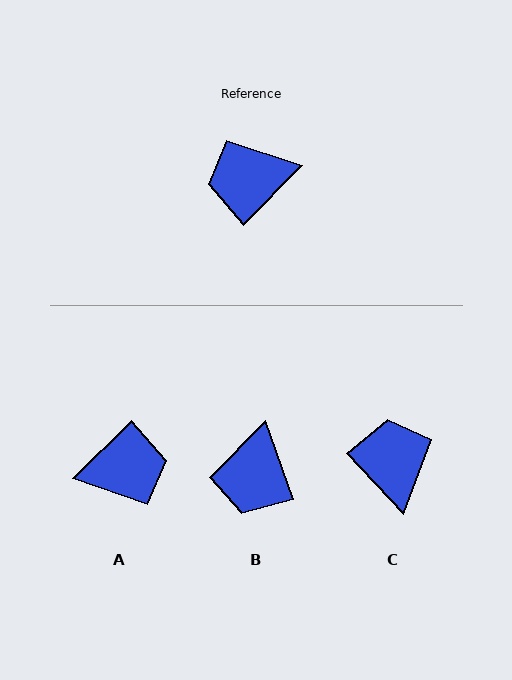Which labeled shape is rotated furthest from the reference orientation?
A, about 179 degrees away.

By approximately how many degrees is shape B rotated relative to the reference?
Approximately 64 degrees counter-clockwise.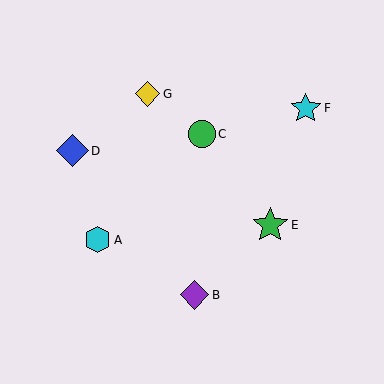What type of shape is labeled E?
Shape E is a green star.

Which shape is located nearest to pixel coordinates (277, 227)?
The green star (labeled E) at (270, 225) is nearest to that location.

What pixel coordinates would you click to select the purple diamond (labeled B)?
Click at (194, 295) to select the purple diamond B.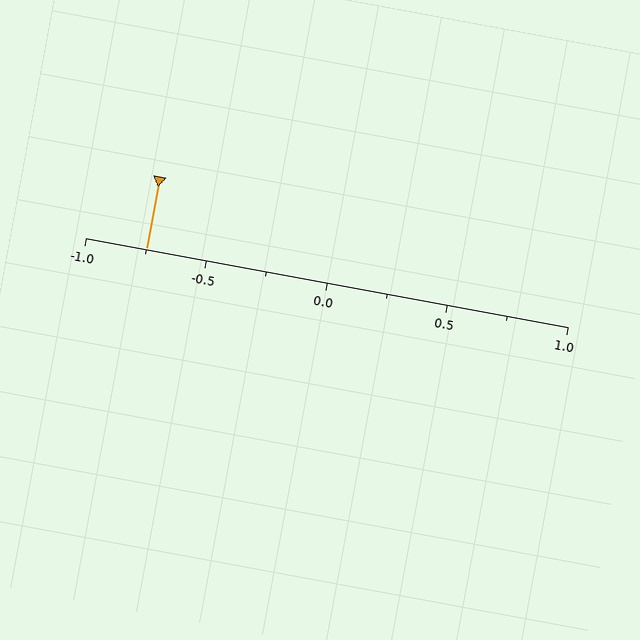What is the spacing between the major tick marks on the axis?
The major ticks are spaced 0.5 apart.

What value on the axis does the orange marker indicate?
The marker indicates approximately -0.75.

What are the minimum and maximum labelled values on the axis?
The axis runs from -1.0 to 1.0.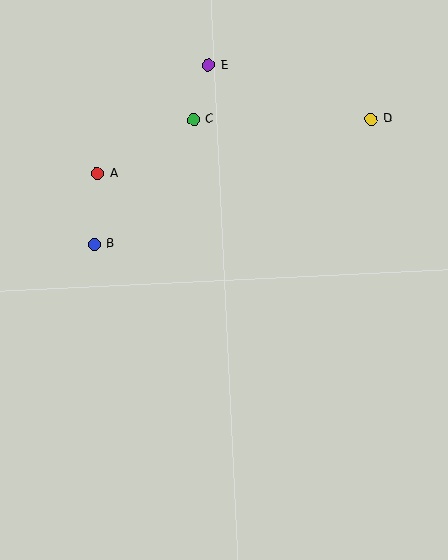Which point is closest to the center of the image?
Point B at (94, 245) is closest to the center.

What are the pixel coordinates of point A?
Point A is at (98, 174).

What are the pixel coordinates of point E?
Point E is at (209, 65).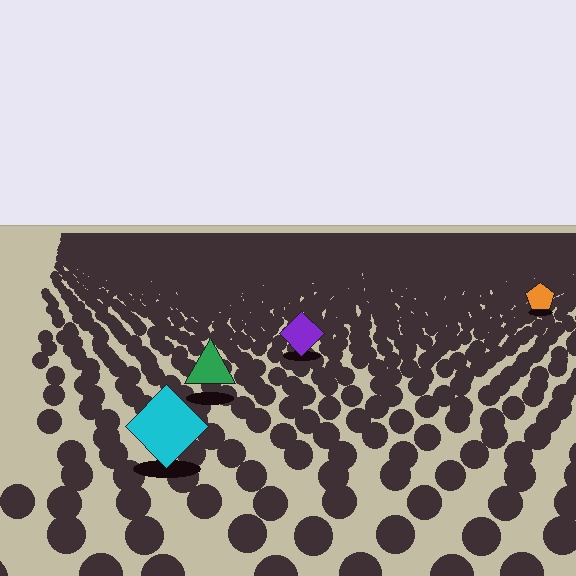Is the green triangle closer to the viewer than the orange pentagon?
Yes. The green triangle is closer — you can tell from the texture gradient: the ground texture is coarser near it.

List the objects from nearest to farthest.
From nearest to farthest: the cyan diamond, the green triangle, the purple diamond, the orange pentagon.